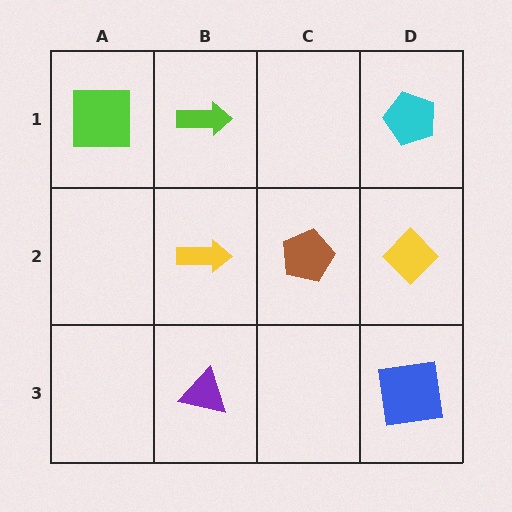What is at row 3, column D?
A blue square.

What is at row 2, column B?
A yellow arrow.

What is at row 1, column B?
A lime arrow.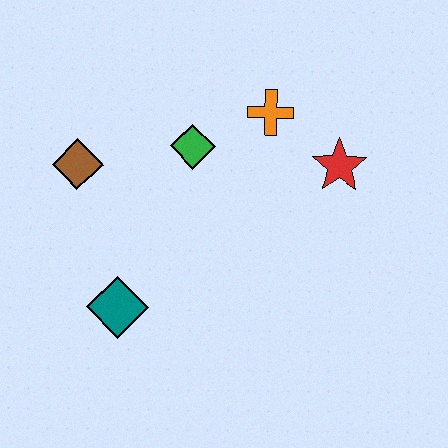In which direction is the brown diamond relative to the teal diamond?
The brown diamond is above the teal diamond.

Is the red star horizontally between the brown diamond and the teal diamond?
No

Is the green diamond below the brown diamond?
No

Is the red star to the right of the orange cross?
Yes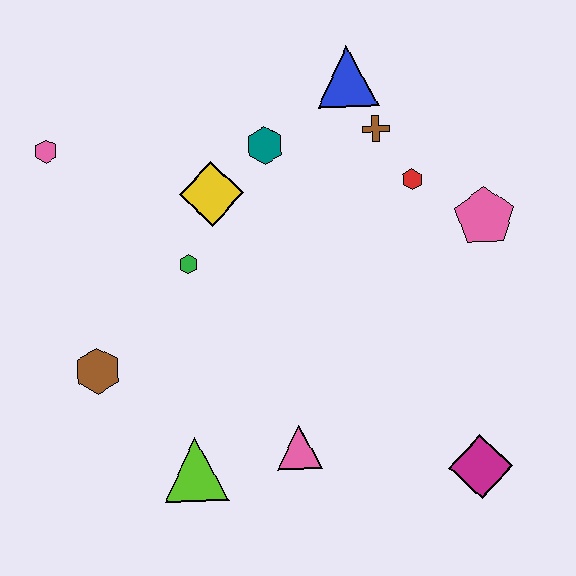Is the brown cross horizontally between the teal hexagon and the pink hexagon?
No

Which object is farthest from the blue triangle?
The lime triangle is farthest from the blue triangle.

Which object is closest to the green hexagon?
The yellow diamond is closest to the green hexagon.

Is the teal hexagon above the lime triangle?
Yes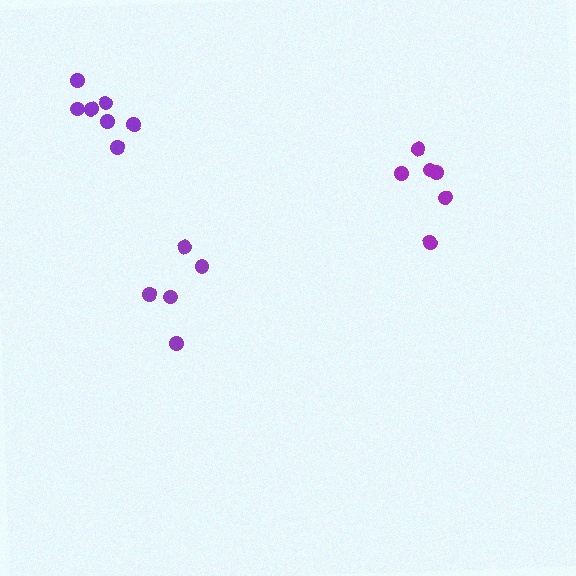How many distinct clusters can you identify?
There are 3 distinct clusters.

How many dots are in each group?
Group 1: 5 dots, Group 2: 6 dots, Group 3: 7 dots (18 total).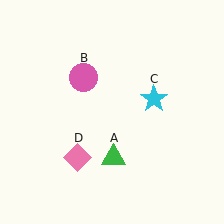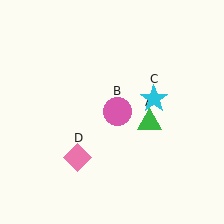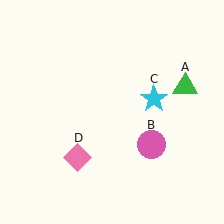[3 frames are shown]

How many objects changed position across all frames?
2 objects changed position: green triangle (object A), pink circle (object B).